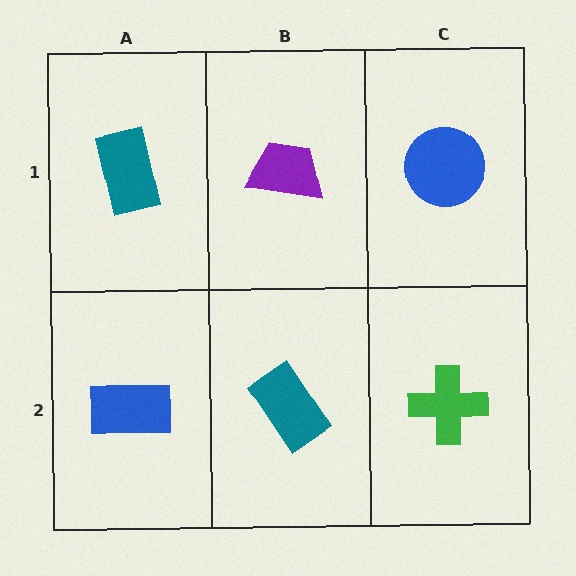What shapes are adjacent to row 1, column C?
A green cross (row 2, column C), a purple trapezoid (row 1, column B).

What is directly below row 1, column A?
A blue rectangle.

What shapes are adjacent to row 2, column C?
A blue circle (row 1, column C), a teal rectangle (row 2, column B).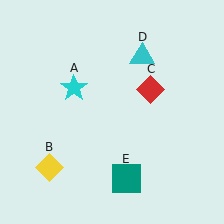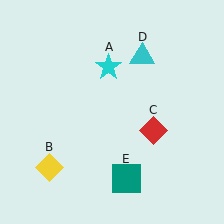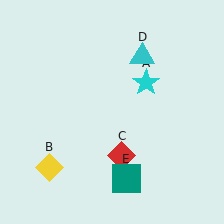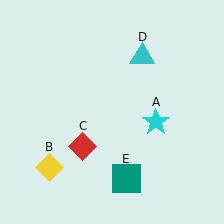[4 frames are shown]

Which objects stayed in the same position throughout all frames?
Yellow diamond (object B) and cyan triangle (object D) and teal square (object E) remained stationary.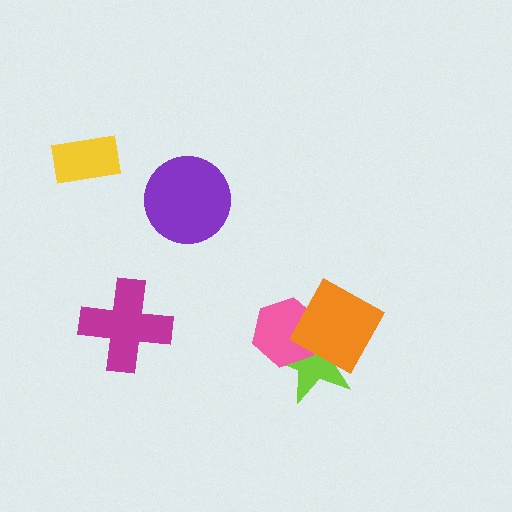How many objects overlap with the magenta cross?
0 objects overlap with the magenta cross.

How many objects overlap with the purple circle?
0 objects overlap with the purple circle.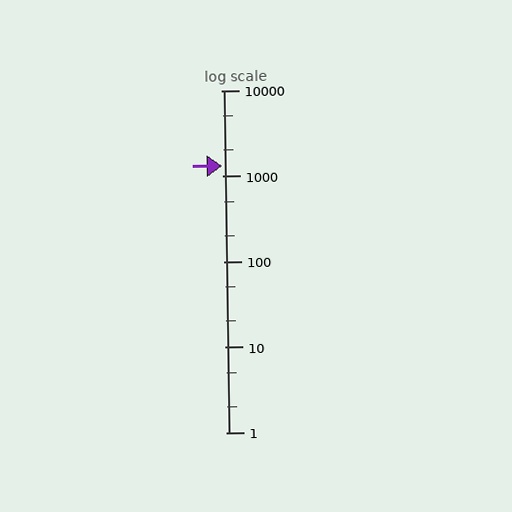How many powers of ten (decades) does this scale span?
The scale spans 4 decades, from 1 to 10000.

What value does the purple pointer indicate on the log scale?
The pointer indicates approximately 1300.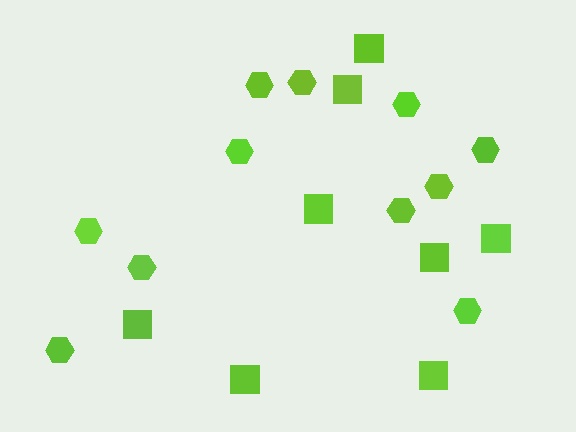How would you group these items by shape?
There are 2 groups: one group of squares (8) and one group of hexagons (11).